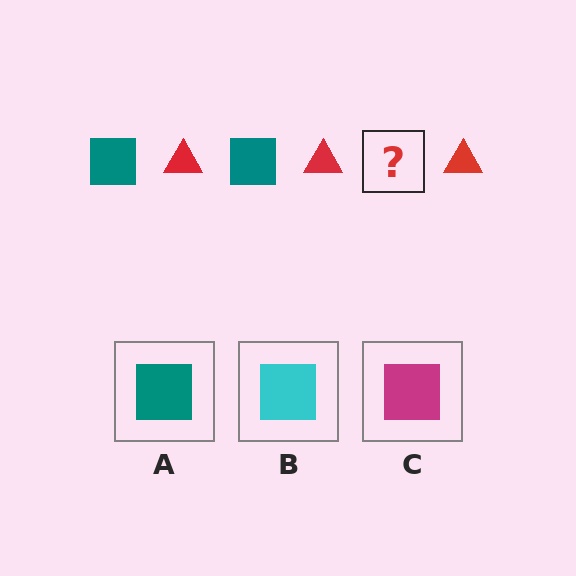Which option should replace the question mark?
Option A.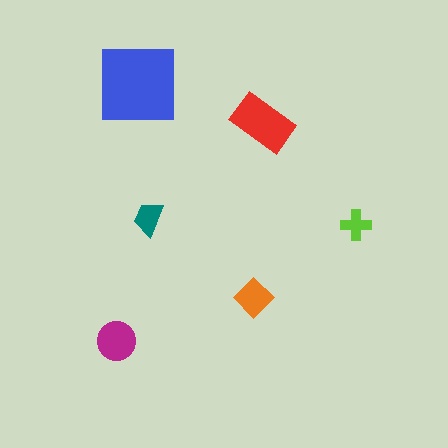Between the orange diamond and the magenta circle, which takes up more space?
The magenta circle.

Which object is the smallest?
The lime cross.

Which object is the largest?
The blue square.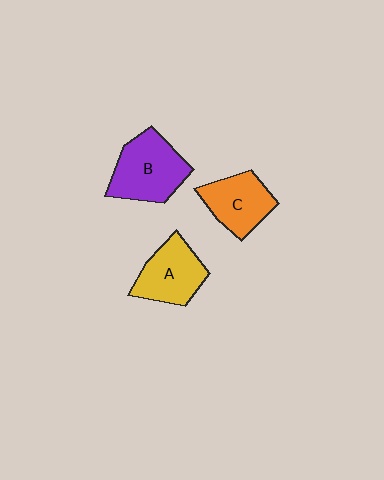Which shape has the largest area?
Shape B (purple).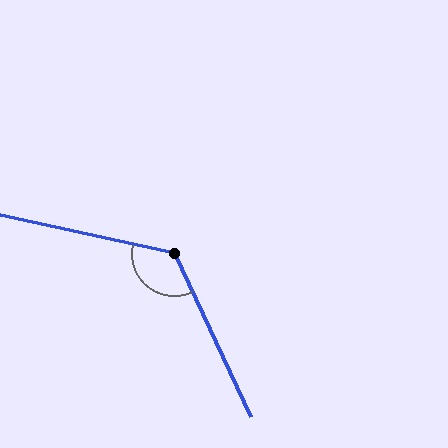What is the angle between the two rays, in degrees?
Approximately 128 degrees.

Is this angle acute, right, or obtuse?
It is obtuse.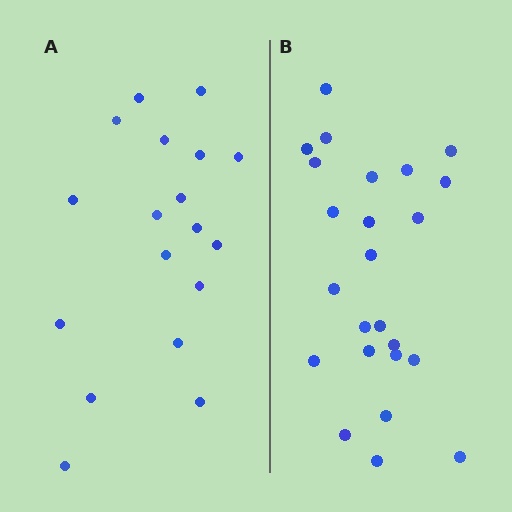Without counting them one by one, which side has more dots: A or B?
Region B (the right region) has more dots.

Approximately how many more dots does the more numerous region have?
Region B has about 6 more dots than region A.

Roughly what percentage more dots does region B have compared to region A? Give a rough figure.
About 35% more.